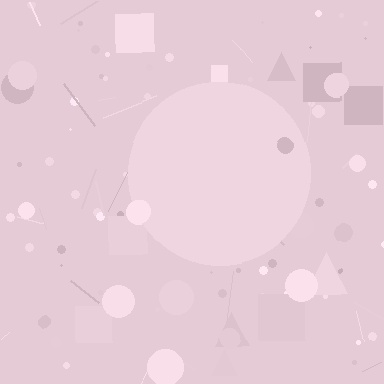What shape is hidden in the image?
A circle is hidden in the image.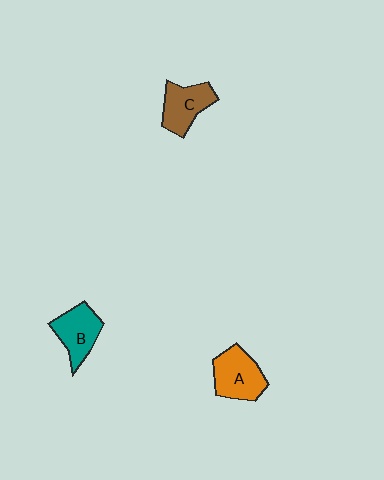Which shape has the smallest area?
Shape C (brown).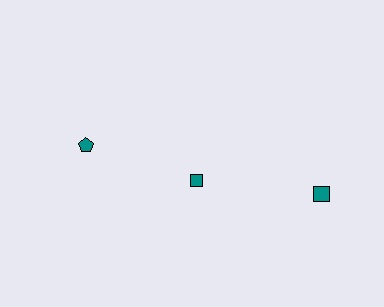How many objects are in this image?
There are 3 objects.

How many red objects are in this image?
There are no red objects.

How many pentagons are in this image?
There is 1 pentagon.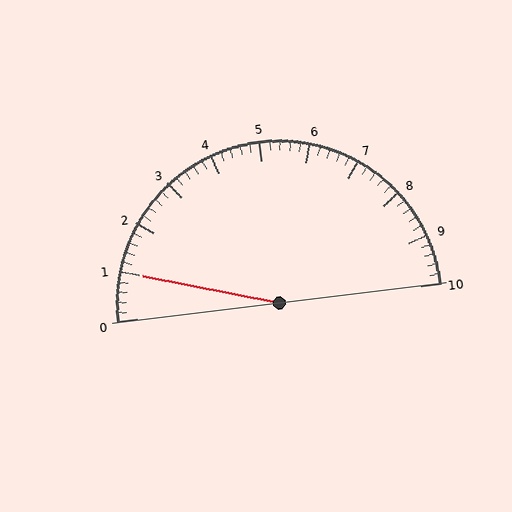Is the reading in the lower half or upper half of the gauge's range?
The reading is in the lower half of the range (0 to 10).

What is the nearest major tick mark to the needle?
The nearest major tick mark is 1.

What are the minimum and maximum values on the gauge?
The gauge ranges from 0 to 10.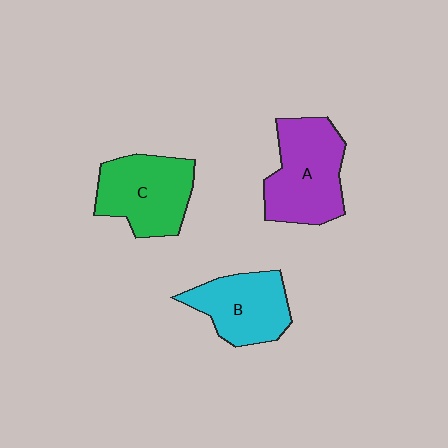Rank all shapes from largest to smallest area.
From largest to smallest: A (purple), C (green), B (cyan).